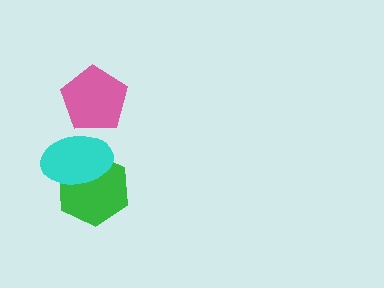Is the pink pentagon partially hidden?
Yes, it is partially covered by another shape.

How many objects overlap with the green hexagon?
1 object overlaps with the green hexagon.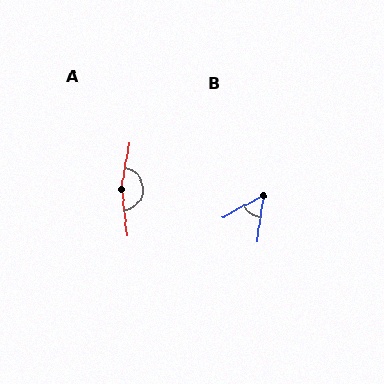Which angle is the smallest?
B, at approximately 54 degrees.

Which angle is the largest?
A, at approximately 162 degrees.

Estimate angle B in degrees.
Approximately 54 degrees.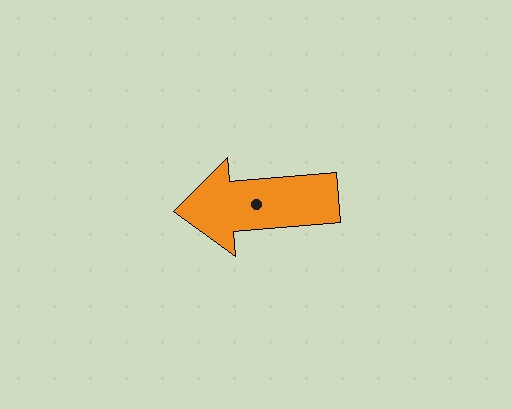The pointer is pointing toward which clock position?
Roughly 9 o'clock.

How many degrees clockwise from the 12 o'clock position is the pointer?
Approximately 265 degrees.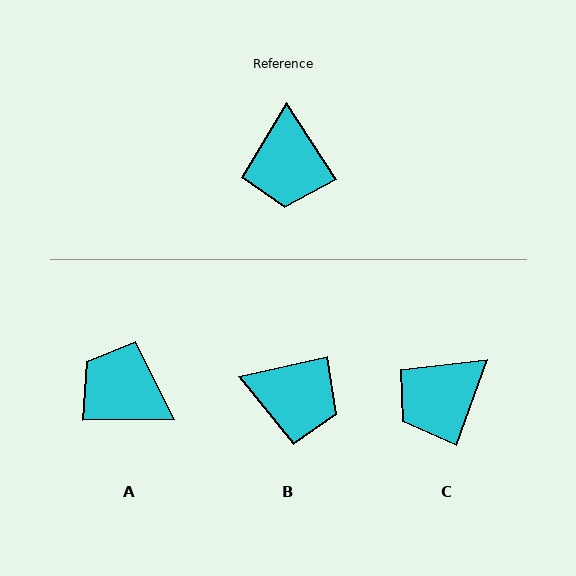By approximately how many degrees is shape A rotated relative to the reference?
Approximately 122 degrees clockwise.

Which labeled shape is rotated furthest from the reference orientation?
A, about 122 degrees away.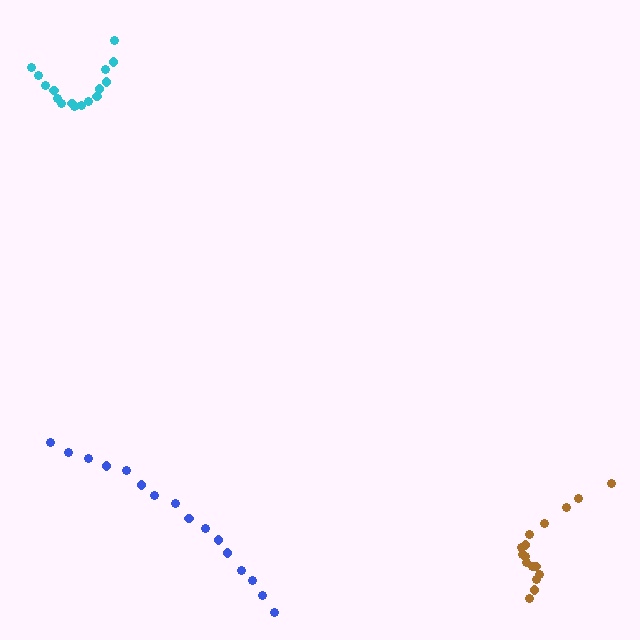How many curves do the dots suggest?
There are 3 distinct paths.